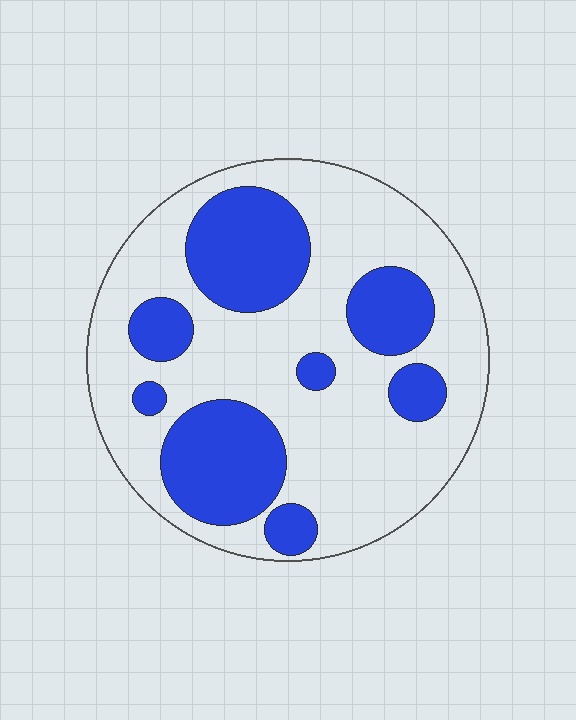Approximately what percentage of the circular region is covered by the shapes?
Approximately 35%.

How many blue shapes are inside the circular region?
8.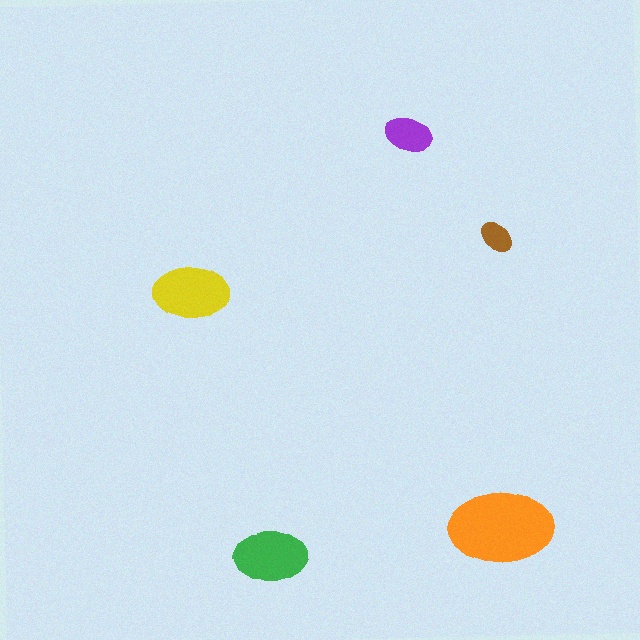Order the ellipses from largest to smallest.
the orange one, the yellow one, the green one, the purple one, the brown one.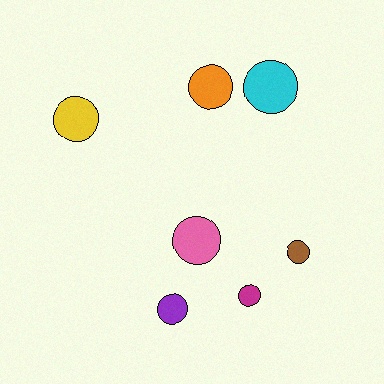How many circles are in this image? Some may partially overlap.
There are 7 circles.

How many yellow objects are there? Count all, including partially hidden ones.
There is 1 yellow object.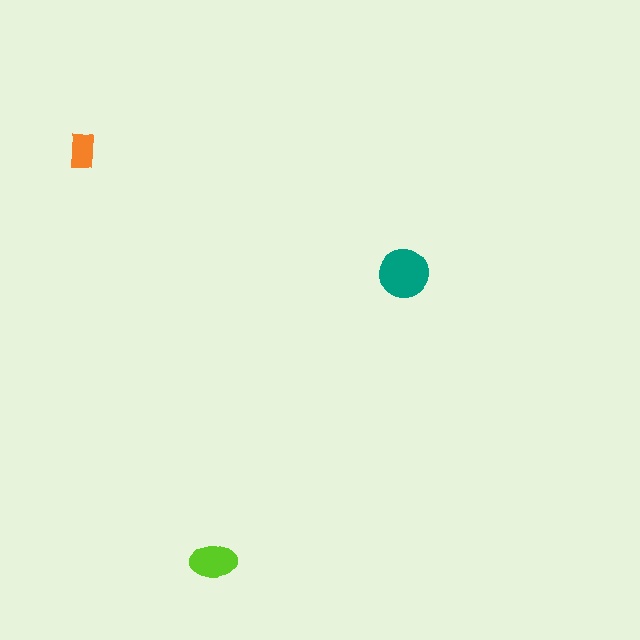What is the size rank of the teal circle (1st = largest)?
1st.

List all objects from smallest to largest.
The orange rectangle, the lime ellipse, the teal circle.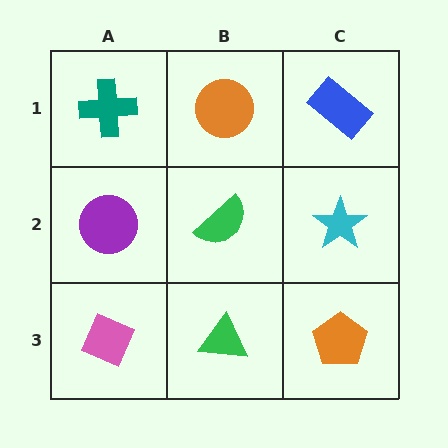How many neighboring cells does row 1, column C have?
2.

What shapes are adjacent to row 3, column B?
A green semicircle (row 2, column B), a pink diamond (row 3, column A), an orange pentagon (row 3, column C).